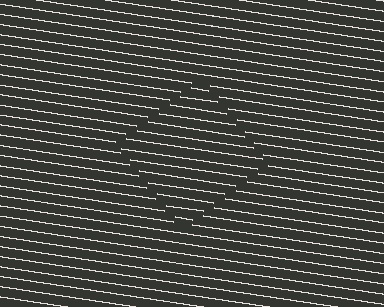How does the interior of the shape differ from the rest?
The interior of the shape contains the same grating, shifted by half a period — the contour is defined by the phase discontinuity where line-ends from the inner and outer gratings abut.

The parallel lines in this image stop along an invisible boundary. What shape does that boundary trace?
An illusory square. The interior of the shape contains the same grating, shifted by half a period — the contour is defined by the phase discontinuity where line-ends from the inner and outer gratings abut.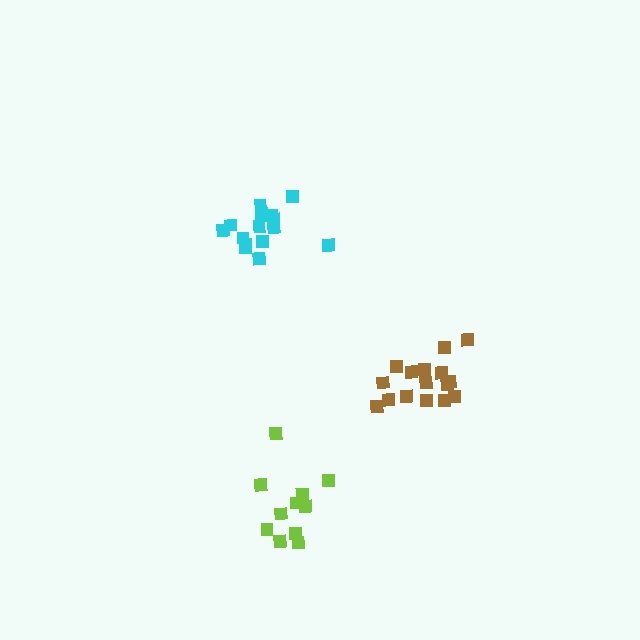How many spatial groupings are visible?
There are 3 spatial groupings.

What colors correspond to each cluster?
The clusters are colored: cyan, lime, brown.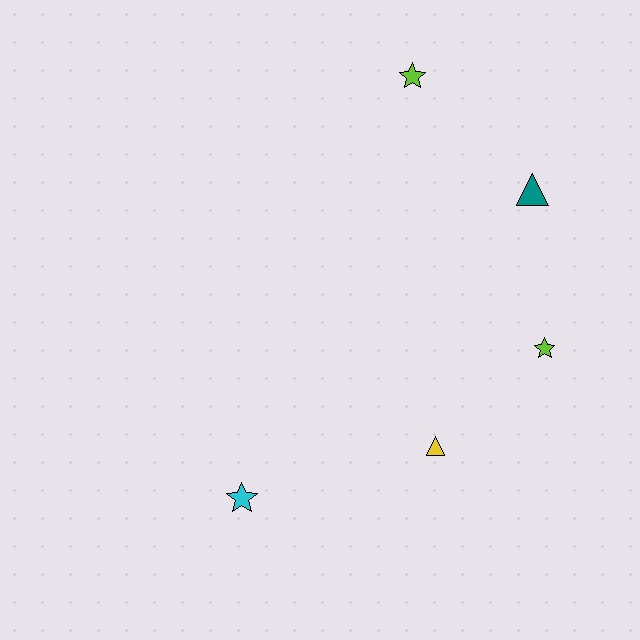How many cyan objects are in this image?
There is 1 cyan object.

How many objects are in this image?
There are 5 objects.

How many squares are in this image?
There are no squares.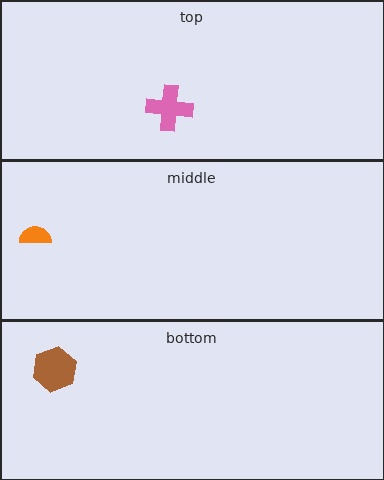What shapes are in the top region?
The pink cross.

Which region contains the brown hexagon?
The bottom region.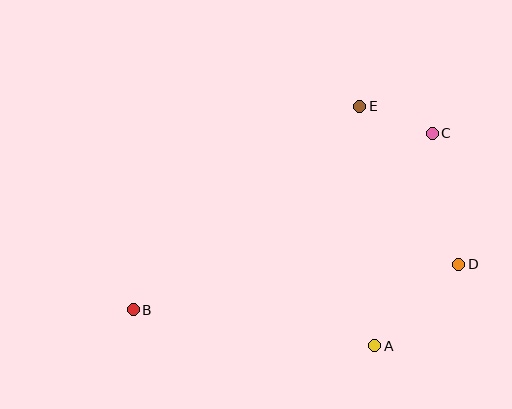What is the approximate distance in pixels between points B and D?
The distance between B and D is approximately 329 pixels.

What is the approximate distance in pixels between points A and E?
The distance between A and E is approximately 240 pixels.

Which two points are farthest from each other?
Points B and C are farthest from each other.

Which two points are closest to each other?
Points C and E are closest to each other.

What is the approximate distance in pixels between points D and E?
The distance between D and E is approximately 187 pixels.